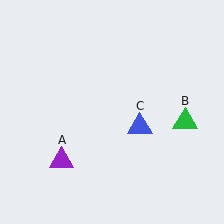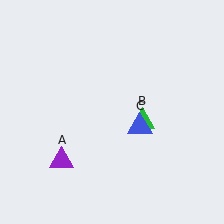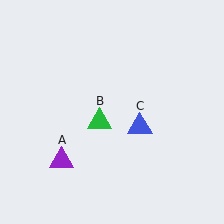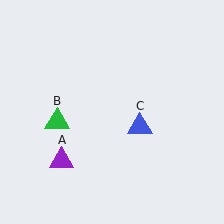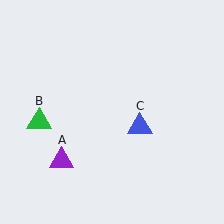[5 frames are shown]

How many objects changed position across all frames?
1 object changed position: green triangle (object B).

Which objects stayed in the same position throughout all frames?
Purple triangle (object A) and blue triangle (object C) remained stationary.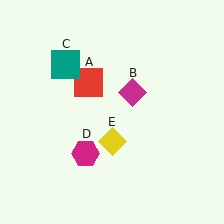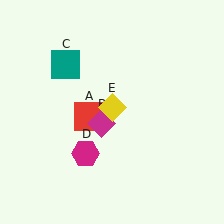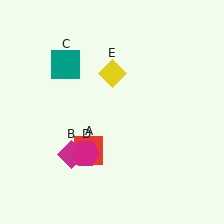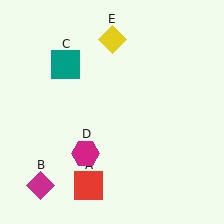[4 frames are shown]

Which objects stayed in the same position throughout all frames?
Teal square (object C) and magenta hexagon (object D) remained stationary.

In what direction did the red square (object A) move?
The red square (object A) moved down.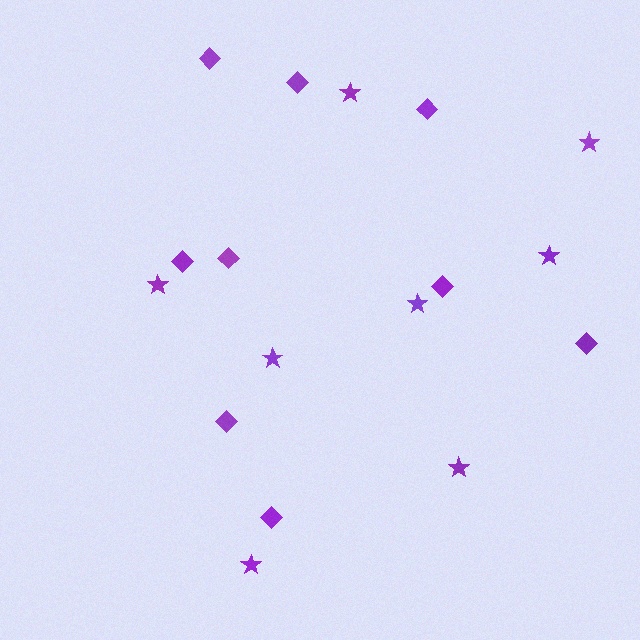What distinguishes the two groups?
There are 2 groups: one group of stars (8) and one group of diamonds (9).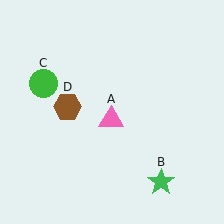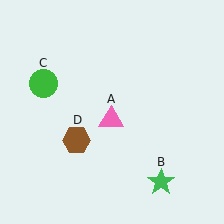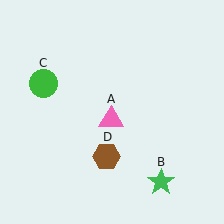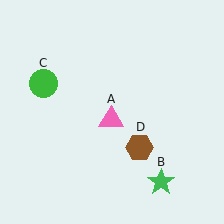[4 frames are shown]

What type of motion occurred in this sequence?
The brown hexagon (object D) rotated counterclockwise around the center of the scene.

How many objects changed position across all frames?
1 object changed position: brown hexagon (object D).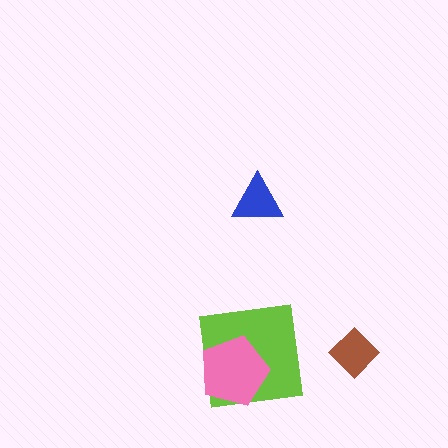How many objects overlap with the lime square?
1 object overlaps with the lime square.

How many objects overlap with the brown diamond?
0 objects overlap with the brown diamond.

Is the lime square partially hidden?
Yes, it is partially covered by another shape.